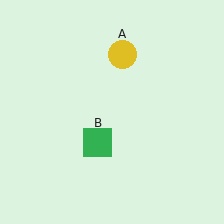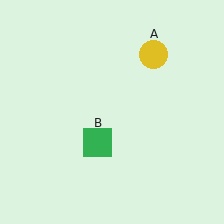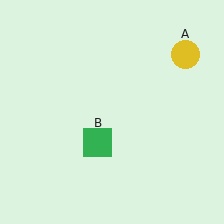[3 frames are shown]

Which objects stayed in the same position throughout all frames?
Green square (object B) remained stationary.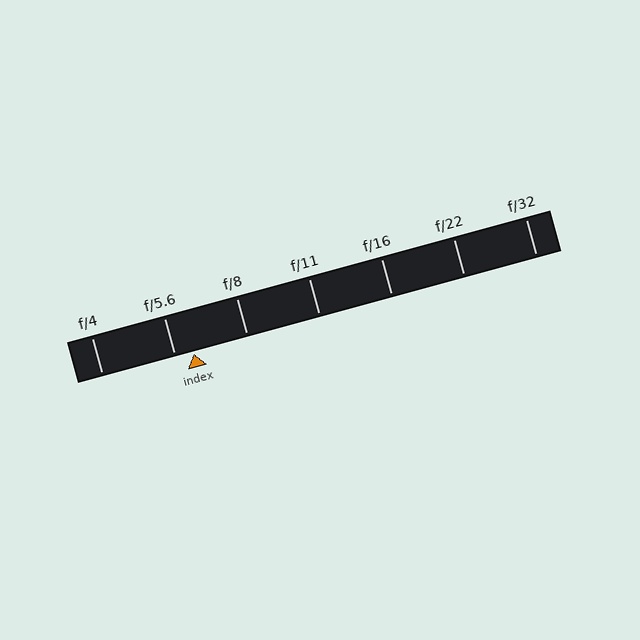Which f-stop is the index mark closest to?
The index mark is closest to f/5.6.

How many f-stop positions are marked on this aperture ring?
There are 7 f-stop positions marked.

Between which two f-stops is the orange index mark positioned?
The index mark is between f/5.6 and f/8.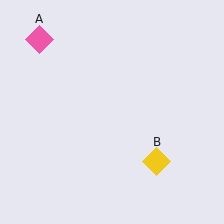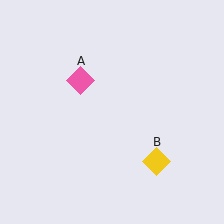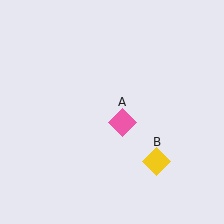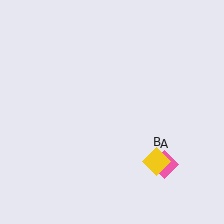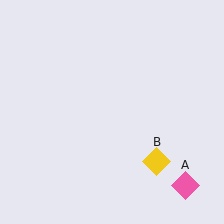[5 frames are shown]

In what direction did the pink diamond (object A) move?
The pink diamond (object A) moved down and to the right.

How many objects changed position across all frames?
1 object changed position: pink diamond (object A).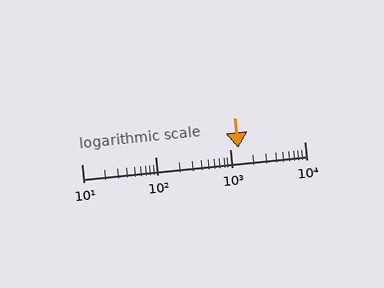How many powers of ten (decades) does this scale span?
The scale spans 3 decades, from 10 to 10000.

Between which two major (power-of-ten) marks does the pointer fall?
The pointer is between 1000 and 10000.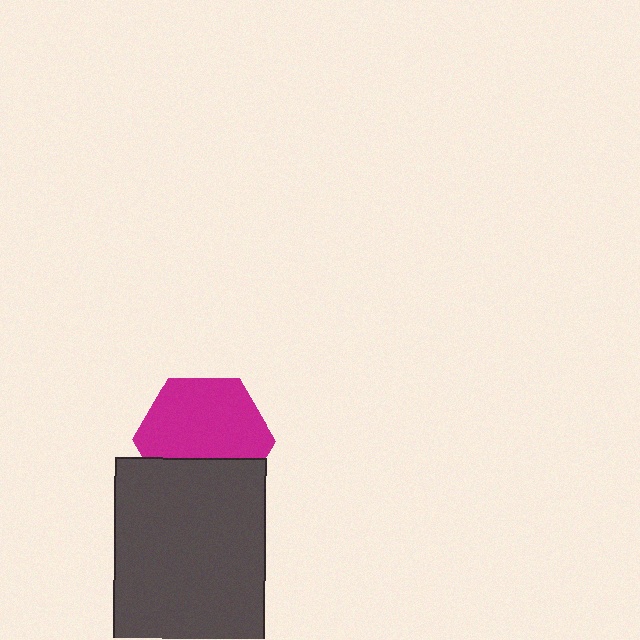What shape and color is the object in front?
The object in front is a dark gray rectangle.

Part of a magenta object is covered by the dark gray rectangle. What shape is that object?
It is a hexagon.